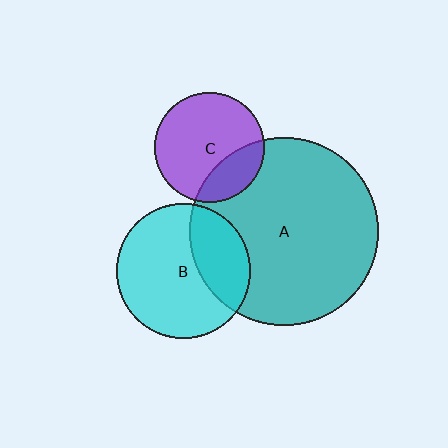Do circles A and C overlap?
Yes.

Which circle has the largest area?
Circle A (teal).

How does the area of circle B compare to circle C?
Approximately 1.5 times.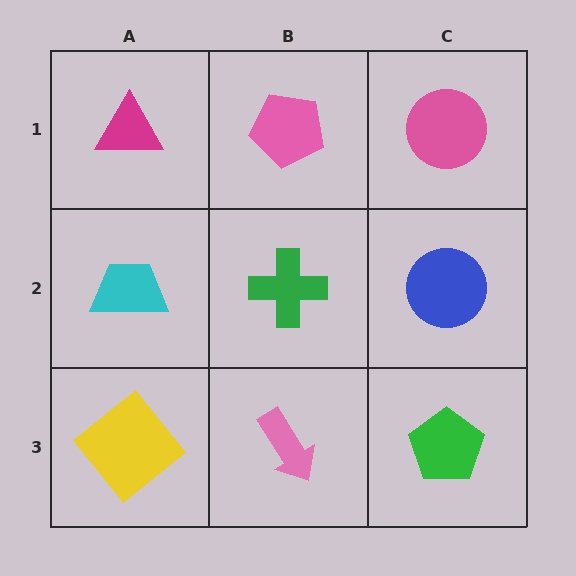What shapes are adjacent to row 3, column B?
A green cross (row 2, column B), a yellow diamond (row 3, column A), a green pentagon (row 3, column C).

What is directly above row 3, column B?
A green cross.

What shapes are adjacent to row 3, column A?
A cyan trapezoid (row 2, column A), a pink arrow (row 3, column B).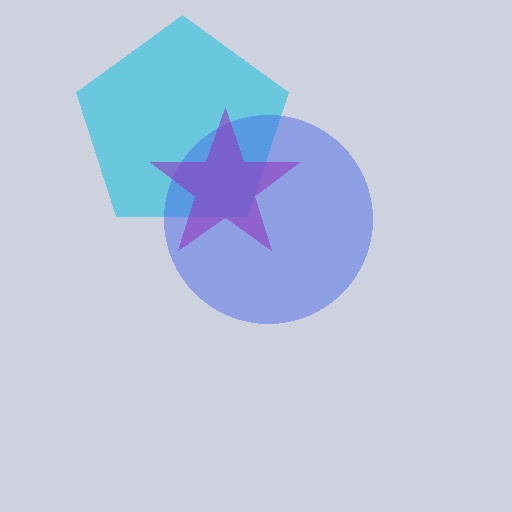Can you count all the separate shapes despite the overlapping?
Yes, there are 3 separate shapes.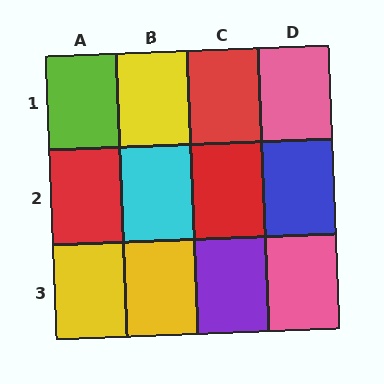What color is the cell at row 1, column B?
Yellow.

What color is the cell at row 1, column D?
Pink.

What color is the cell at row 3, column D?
Pink.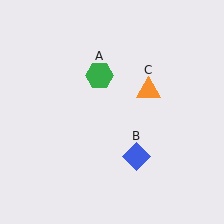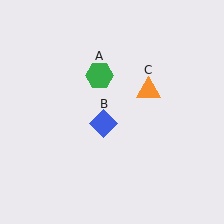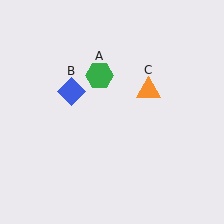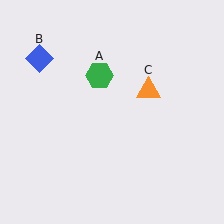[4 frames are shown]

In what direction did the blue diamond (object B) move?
The blue diamond (object B) moved up and to the left.